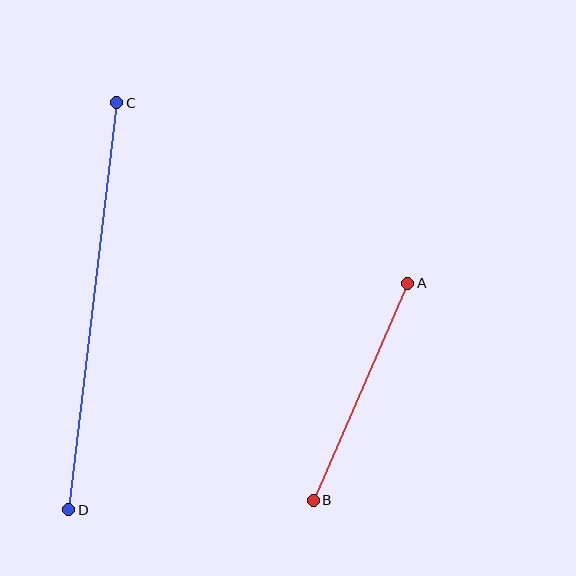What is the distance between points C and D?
The distance is approximately 410 pixels.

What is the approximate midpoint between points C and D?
The midpoint is at approximately (93, 306) pixels.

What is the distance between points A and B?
The distance is approximately 237 pixels.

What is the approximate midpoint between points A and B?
The midpoint is at approximately (361, 392) pixels.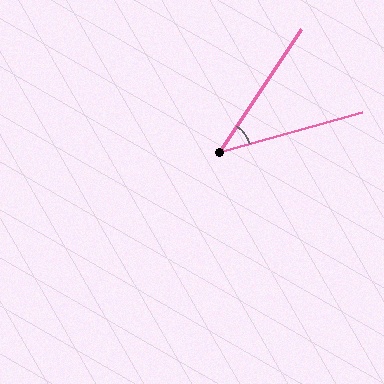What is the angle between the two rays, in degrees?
Approximately 40 degrees.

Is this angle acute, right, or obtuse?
It is acute.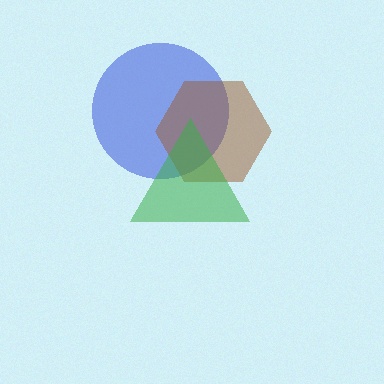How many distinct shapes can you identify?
There are 3 distinct shapes: a blue circle, a brown hexagon, a green triangle.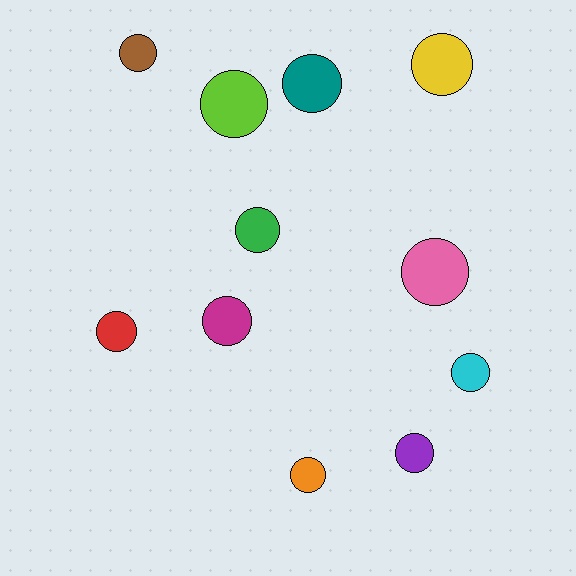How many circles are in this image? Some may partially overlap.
There are 11 circles.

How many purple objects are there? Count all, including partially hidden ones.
There is 1 purple object.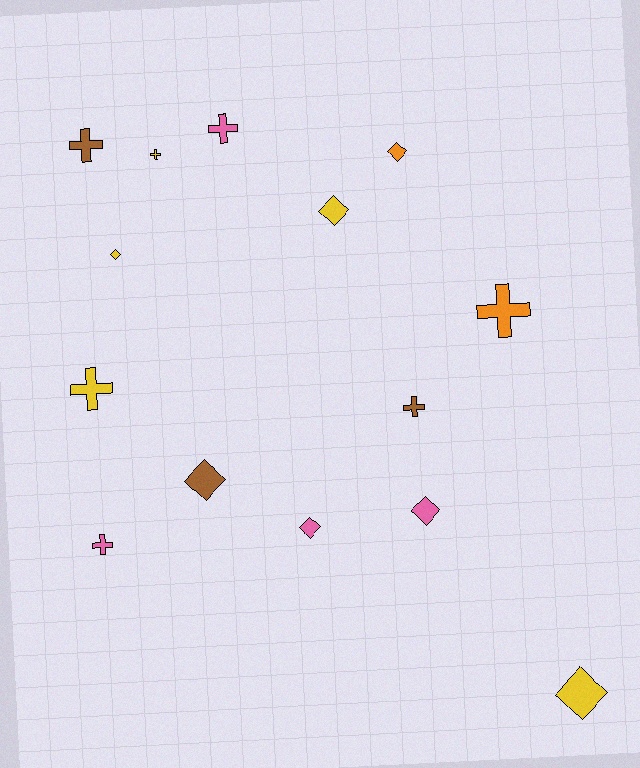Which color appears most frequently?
Yellow, with 5 objects.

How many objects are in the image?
There are 14 objects.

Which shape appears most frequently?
Cross, with 7 objects.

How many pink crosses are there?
There are 2 pink crosses.